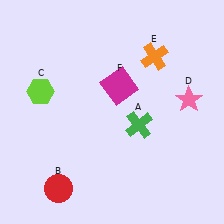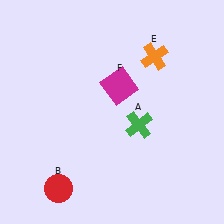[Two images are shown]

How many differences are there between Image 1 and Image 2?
There are 2 differences between the two images.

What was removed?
The pink star (D), the lime hexagon (C) were removed in Image 2.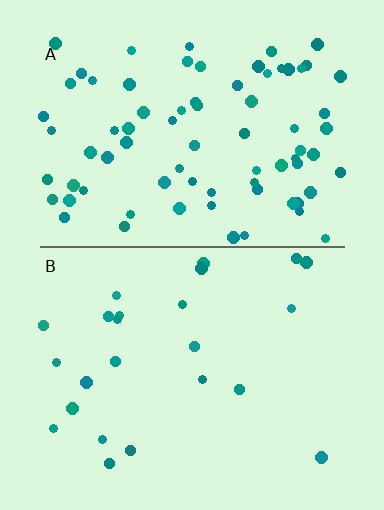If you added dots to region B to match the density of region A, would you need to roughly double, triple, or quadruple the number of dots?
Approximately triple.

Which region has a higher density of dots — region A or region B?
A (the top).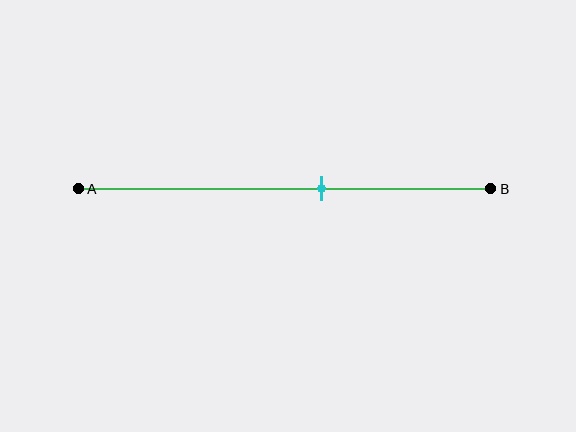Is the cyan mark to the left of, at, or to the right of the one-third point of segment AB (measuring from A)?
The cyan mark is to the right of the one-third point of segment AB.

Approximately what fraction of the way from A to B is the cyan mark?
The cyan mark is approximately 60% of the way from A to B.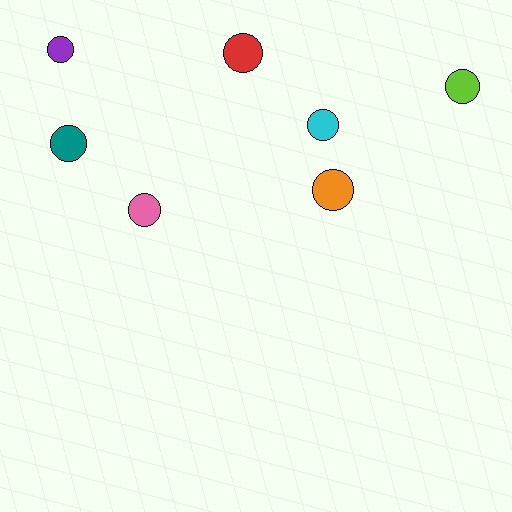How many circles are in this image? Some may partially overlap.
There are 7 circles.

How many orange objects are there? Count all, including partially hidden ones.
There is 1 orange object.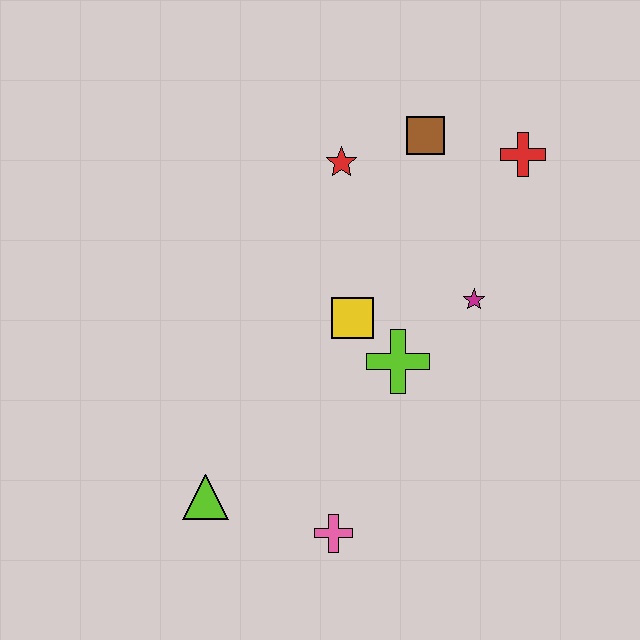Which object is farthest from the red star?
The pink cross is farthest from the red star.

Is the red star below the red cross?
Yes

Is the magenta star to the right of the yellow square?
Yes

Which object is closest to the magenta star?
The lime cross is closest to the magenta star.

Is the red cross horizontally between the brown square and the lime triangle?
No